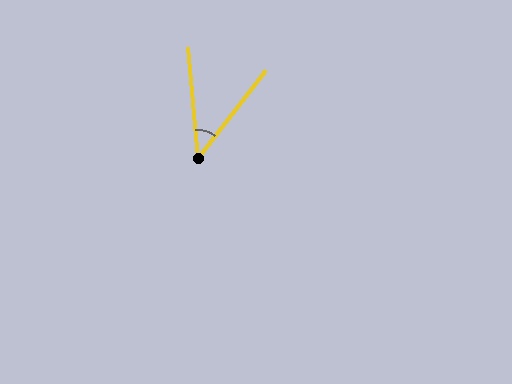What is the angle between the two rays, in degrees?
Approximately 43 degrees.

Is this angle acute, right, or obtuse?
It is acute.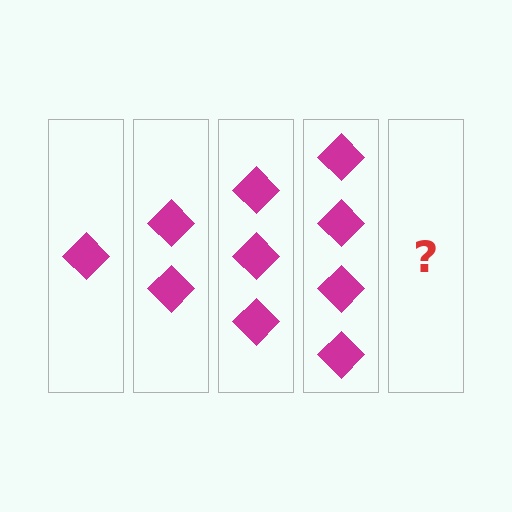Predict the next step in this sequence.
The next step is 5 diamonds.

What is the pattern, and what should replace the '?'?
The pattern is that each step adds one more diamond. The '?' should be 5 diamonds.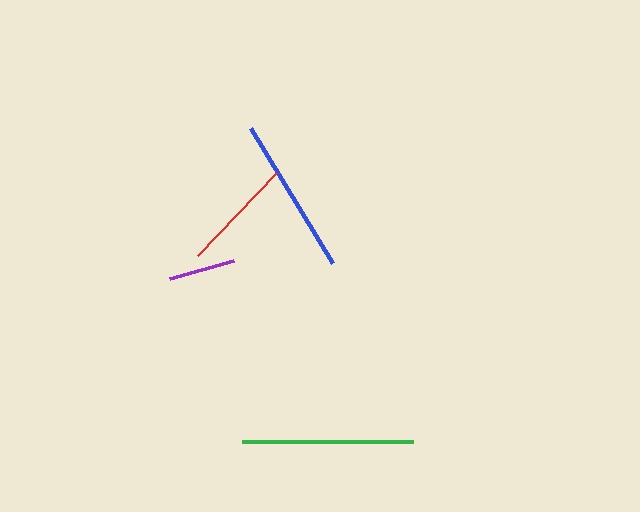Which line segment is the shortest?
The purple line is the shortest at approximately 67 pixels.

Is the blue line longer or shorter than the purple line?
The blue line is longer than the purple line.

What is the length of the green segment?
The green segment is approximately 171 pixels long.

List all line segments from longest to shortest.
From longest to shortest: green, blue, red, purple.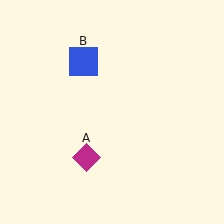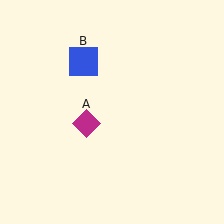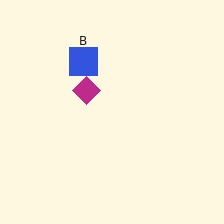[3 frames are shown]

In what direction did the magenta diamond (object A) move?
The magenta diamond (object A) moved up.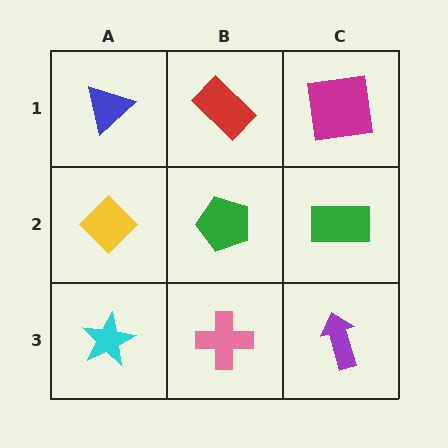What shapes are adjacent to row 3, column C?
A green rectangle (row 2, column C), a pink cross (row 3, column B).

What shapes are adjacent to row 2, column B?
A red rectangle (row 1, column B), a pink cross (row 3, column B), a yellow diamond (row 2, column A), a green rectangle (row 2, column C).